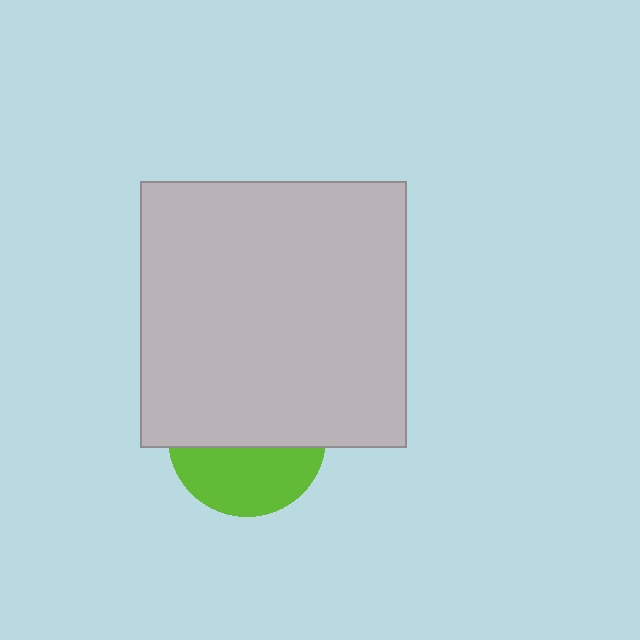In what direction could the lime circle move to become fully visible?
The lime circle could move down. That would shift it out from behind the light gray square entirely.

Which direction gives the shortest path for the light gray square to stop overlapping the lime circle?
Moving up gives the shortest separation.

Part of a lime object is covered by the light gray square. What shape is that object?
It is a circle.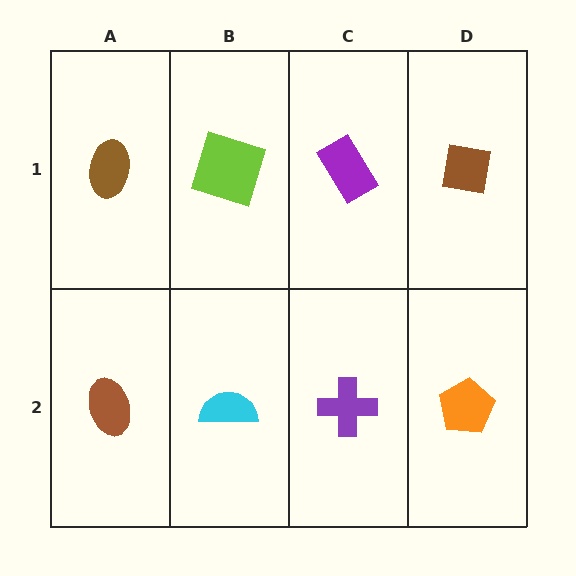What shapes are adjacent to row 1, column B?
A cyan semicircle (row 2, column B), a brown ellipse (row 1, column A), a purple rectangle (row 1, column C).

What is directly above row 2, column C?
A purple rectangle.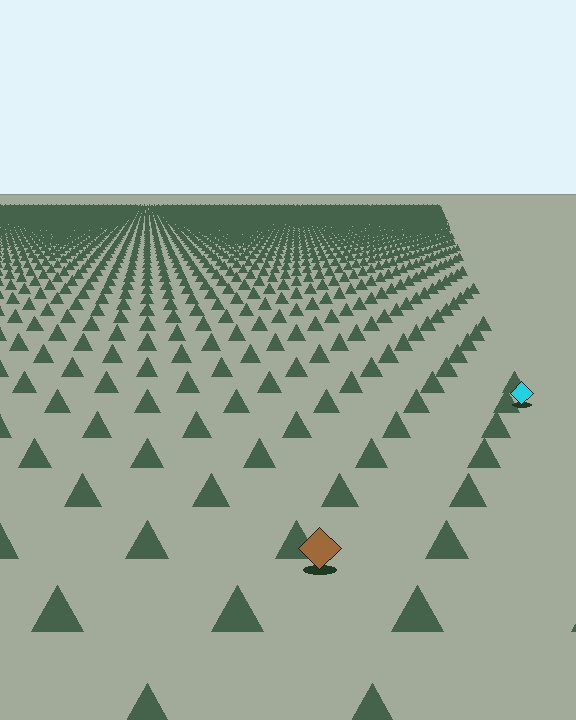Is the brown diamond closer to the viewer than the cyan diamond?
Yes. The brown diamond is closer — you can tell from the texture gradient: the ground texture is coarser near it.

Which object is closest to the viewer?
The brown diamond is closest. The texture marks near it are larger and more spread out.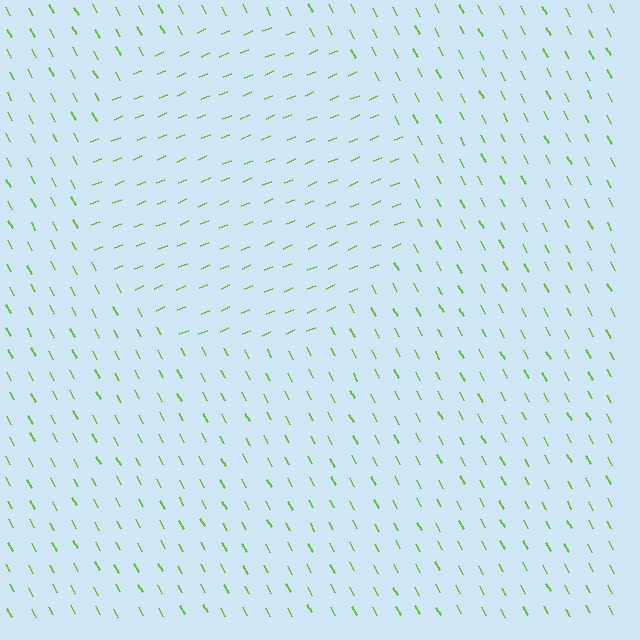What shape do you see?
I see a circle.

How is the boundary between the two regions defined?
The boundary is defined purely by a change in line orientation (approximately 84 degrees difference). All lines are the same color and thickness.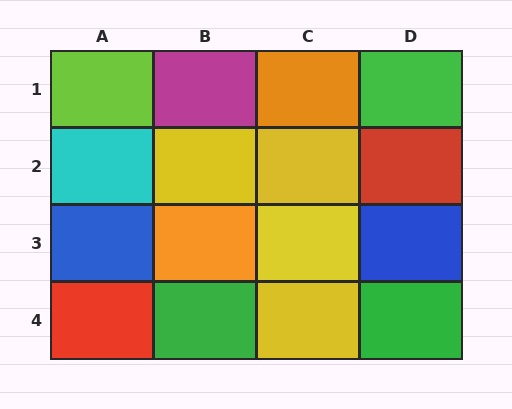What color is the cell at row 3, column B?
Orange.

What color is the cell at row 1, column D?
Green.